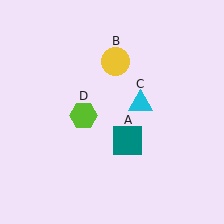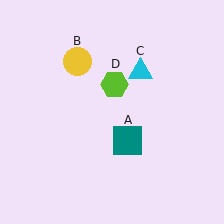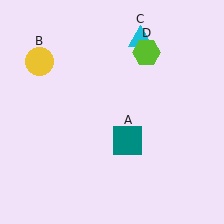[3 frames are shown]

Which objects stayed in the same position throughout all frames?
Teal square (object A) remained stationary.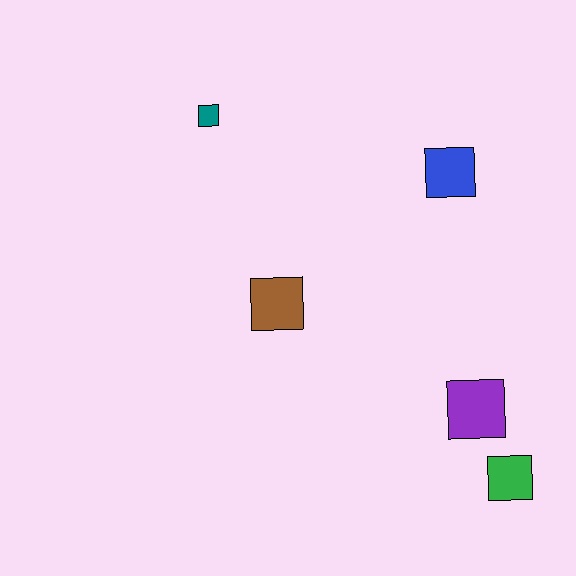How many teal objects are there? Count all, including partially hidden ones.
There is 1 teal object.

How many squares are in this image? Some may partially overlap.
There are 5 squares.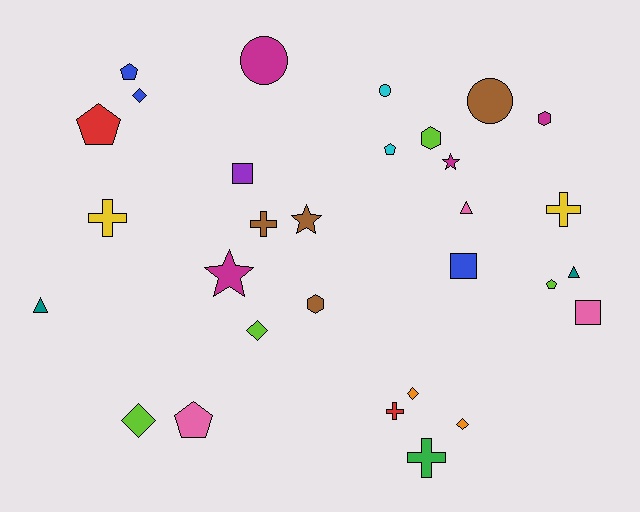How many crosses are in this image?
There are 5 crosses.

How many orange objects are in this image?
There are 2 orange objects.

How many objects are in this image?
There are 30 objects.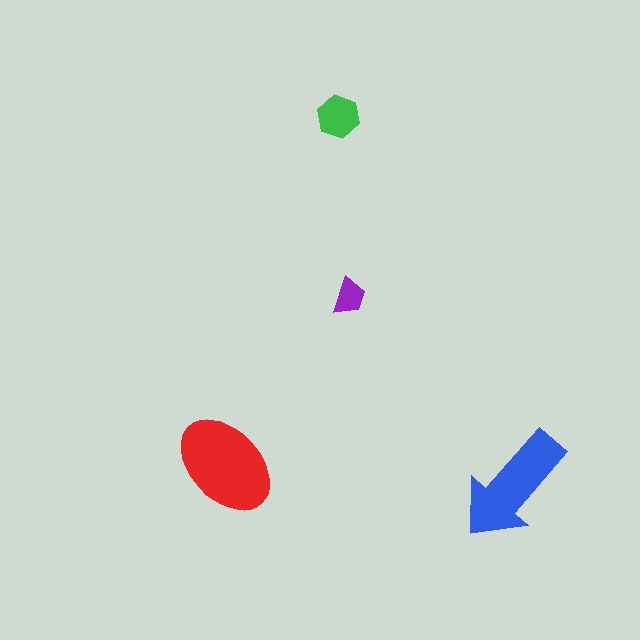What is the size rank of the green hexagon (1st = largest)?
3rd.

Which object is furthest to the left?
The red ellipse is leftmost.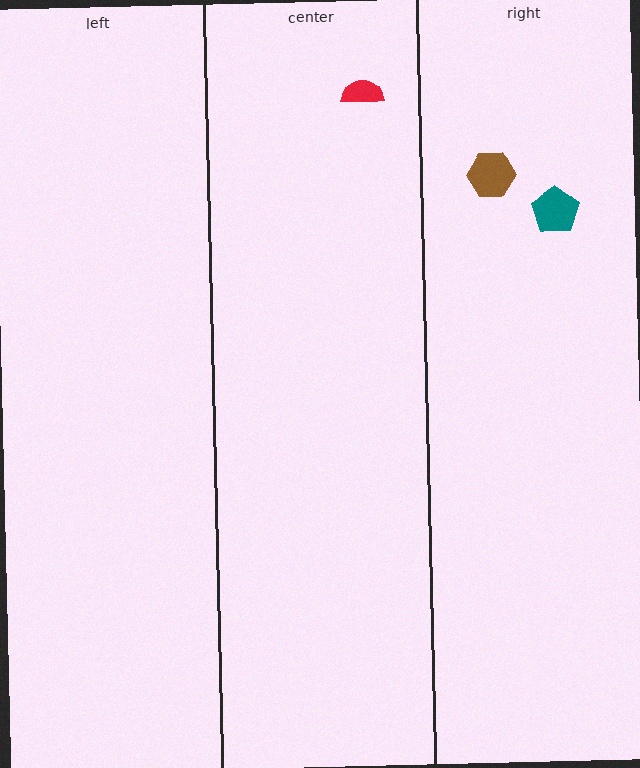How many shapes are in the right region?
2.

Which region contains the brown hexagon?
The right region.